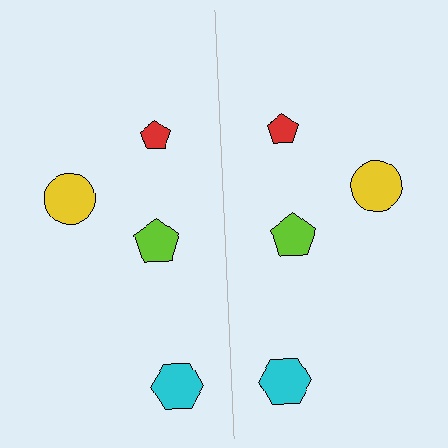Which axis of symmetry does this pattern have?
The pattern has a vertical axis of symmetry running through the center of the image.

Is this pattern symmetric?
Yes, this pattern has bilateral (reflection) symmetry.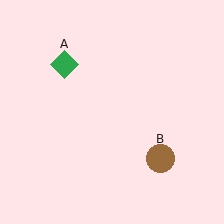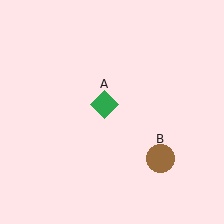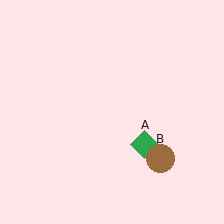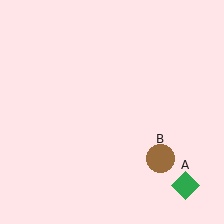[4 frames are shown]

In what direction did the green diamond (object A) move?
The green diamond (object A) moved down and to the right.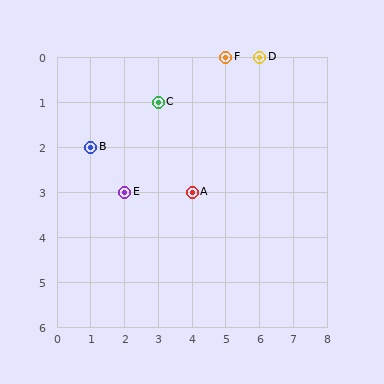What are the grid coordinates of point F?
Point F is at grid coordinates (5, 0).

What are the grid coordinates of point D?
Point D is at grid coordinates (6, 0).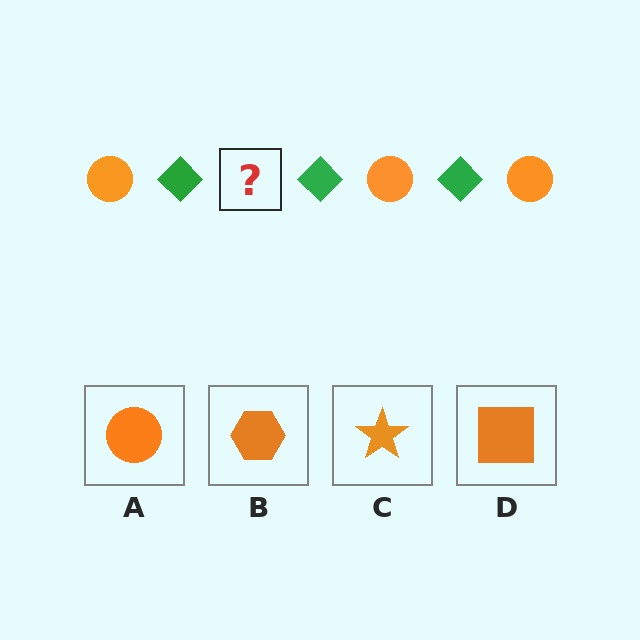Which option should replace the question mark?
Option A.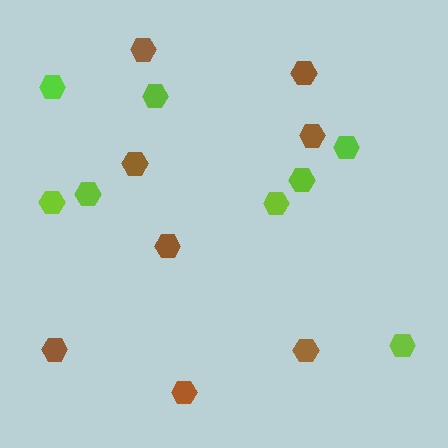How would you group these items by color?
There are 2 groups: one group of brown hexagons (8) and one group of lime hexagons (8).